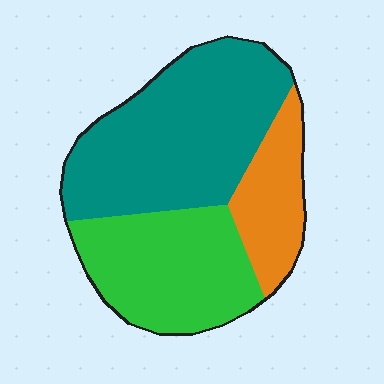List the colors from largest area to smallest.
From largest to smallest: teal, green, orange.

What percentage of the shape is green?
Green takes up between a quarter and a half of the shape.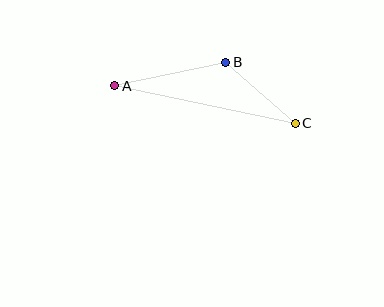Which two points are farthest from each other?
Points A and C are farthest from each other.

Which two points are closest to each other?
Points B and C are closest to each other.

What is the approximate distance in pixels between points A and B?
The distance between A and B is approximately 113 pixels.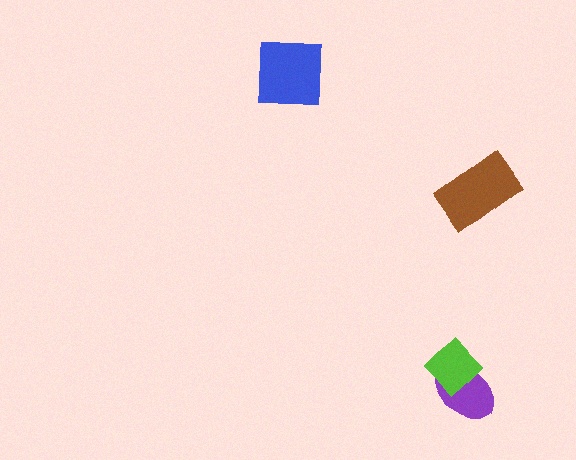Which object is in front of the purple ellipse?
The lime diamond is in front of the purple ellipse.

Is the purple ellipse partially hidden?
Yes, it is partially covered by another shape.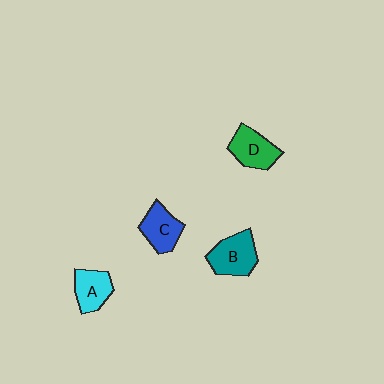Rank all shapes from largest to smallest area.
From largest to smallest: B (teal), D (green), C (blue), A (cyan).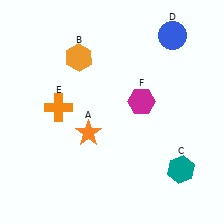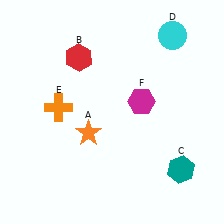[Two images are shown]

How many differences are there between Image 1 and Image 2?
There are 2 differences between the two images.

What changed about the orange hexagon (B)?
In Image 1, B is orange. In Image 2, it changed to red.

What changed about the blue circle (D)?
In Image 1, D is blue. In Image 2, it changed to cyan.